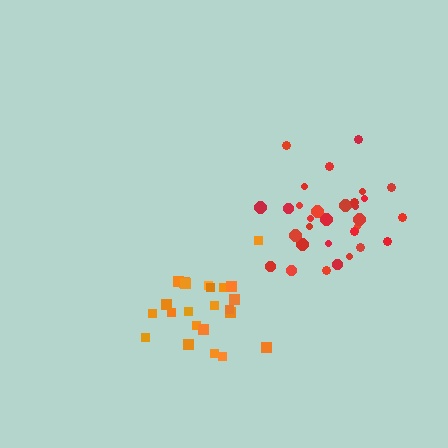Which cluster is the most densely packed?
Red.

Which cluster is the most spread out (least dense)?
Orange.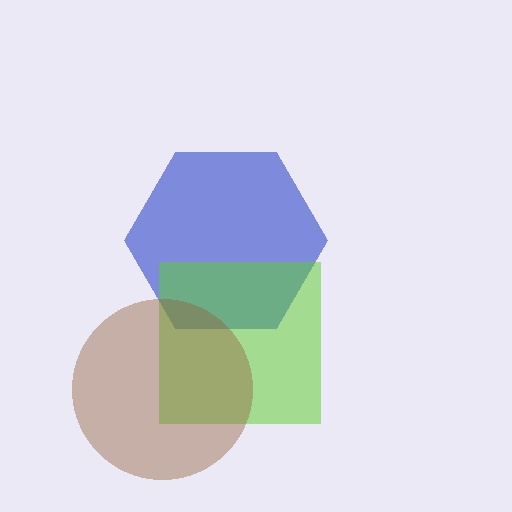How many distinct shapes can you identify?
There are 3 distinct shapes: a blue hexagon, a lime square, a brown circle.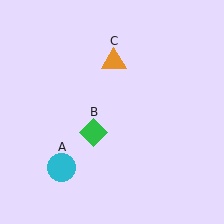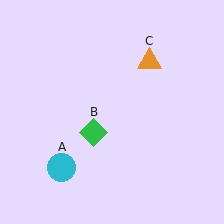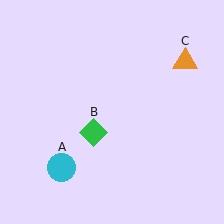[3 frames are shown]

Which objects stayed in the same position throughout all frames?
Cyan circle (object A) and green diamond (object B) remained stationary.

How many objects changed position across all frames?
1 object changed position: orange triangle (object C).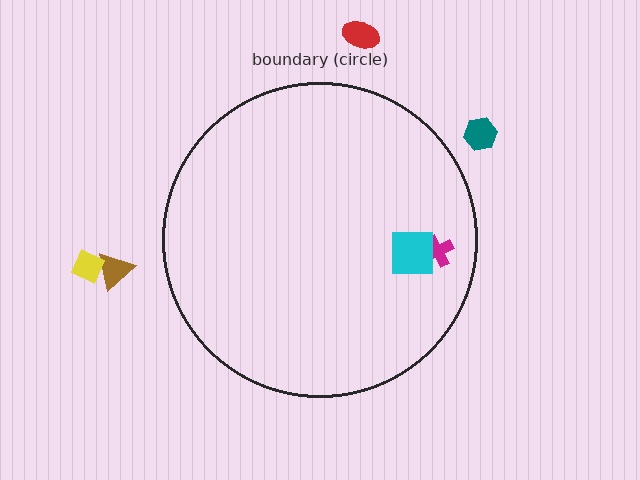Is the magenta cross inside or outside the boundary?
Inside.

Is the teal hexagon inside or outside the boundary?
Outside.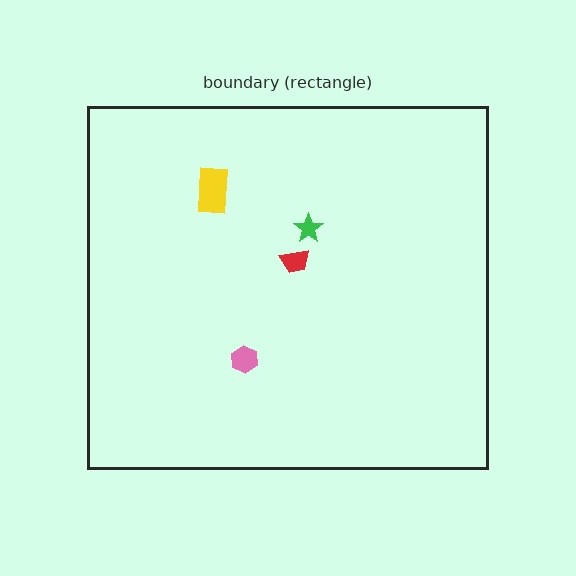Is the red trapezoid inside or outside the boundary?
Inside.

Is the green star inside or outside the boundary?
Inside.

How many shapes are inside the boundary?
4 inside, 0 outside.